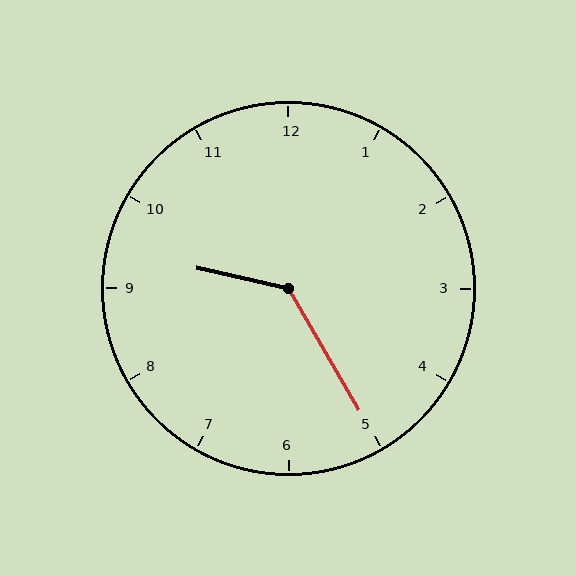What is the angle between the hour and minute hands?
Approximately 132 degrees.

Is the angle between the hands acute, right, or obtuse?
It is obtuse.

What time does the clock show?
9:25.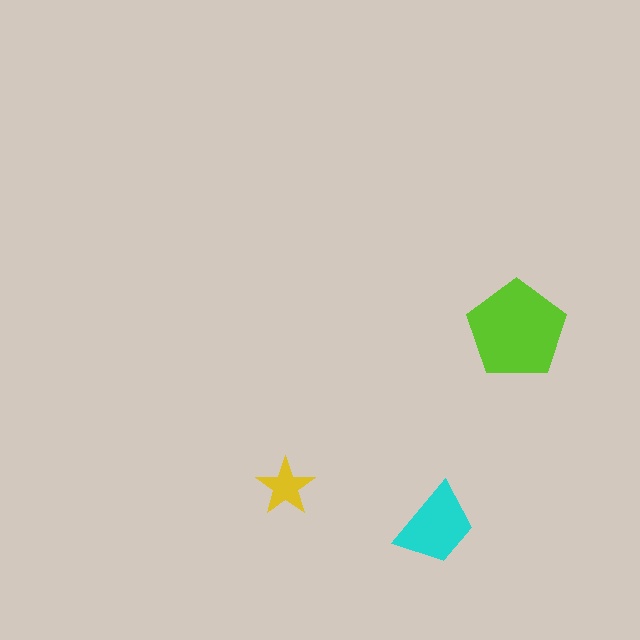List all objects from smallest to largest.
The yellow star, the cyan trapezoid, the lime pentagon.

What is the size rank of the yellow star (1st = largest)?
3rd.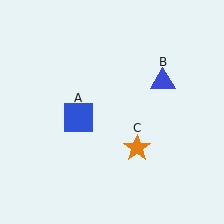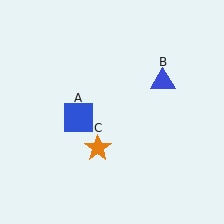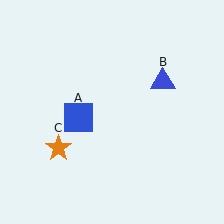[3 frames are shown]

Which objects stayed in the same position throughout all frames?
Blue square (object A) and blue triangle (object B) remained stationary.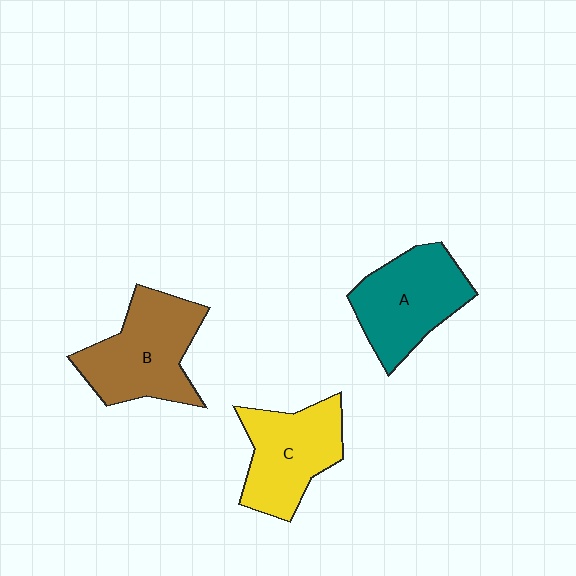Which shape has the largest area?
Shape B (brown).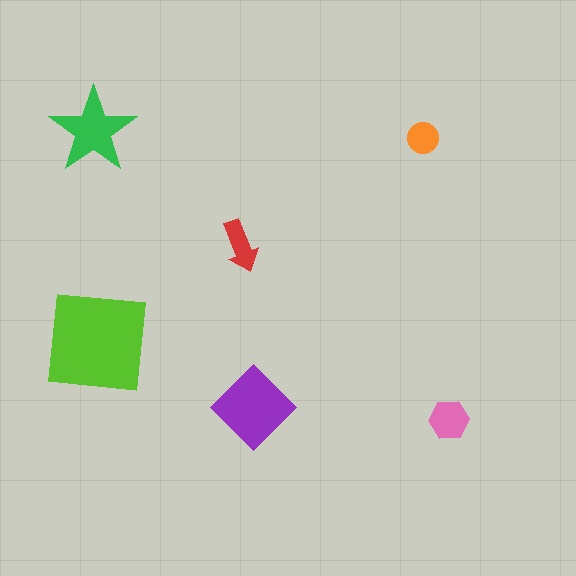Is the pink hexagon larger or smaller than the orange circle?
Larger.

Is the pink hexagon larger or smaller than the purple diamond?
Smaller.